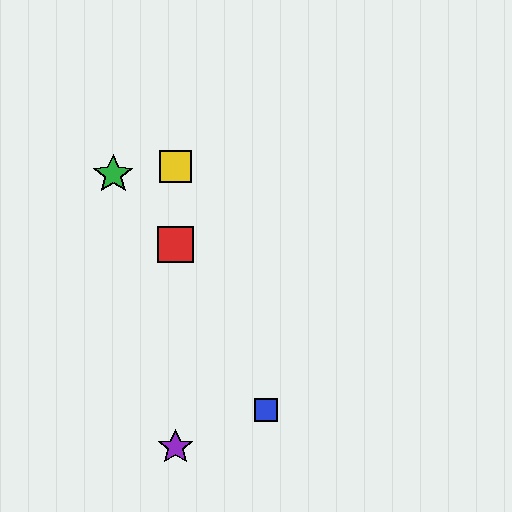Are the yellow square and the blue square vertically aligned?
No, the yellow square is at x≈175 and the blue square is at x≈266.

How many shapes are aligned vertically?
3 shapes (the red square, the yellow square, the purple star) are aligned vertically.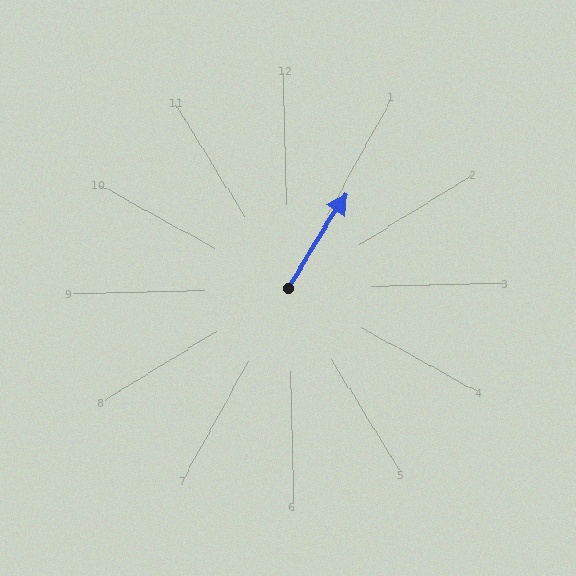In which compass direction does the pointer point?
Northeast.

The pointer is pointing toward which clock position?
Roughly 1 o'clock.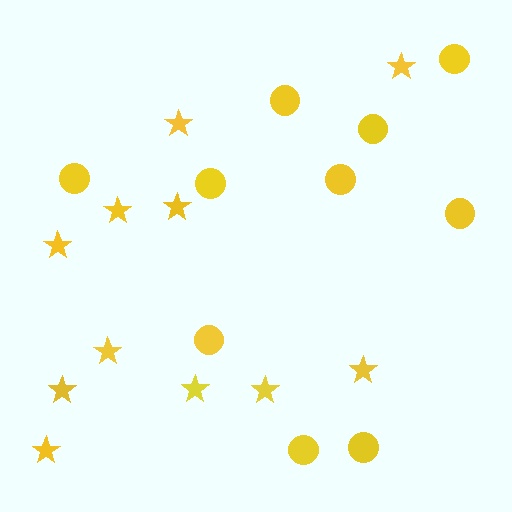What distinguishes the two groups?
There are 2 groups: one group of circles (10) and one group of stars (11).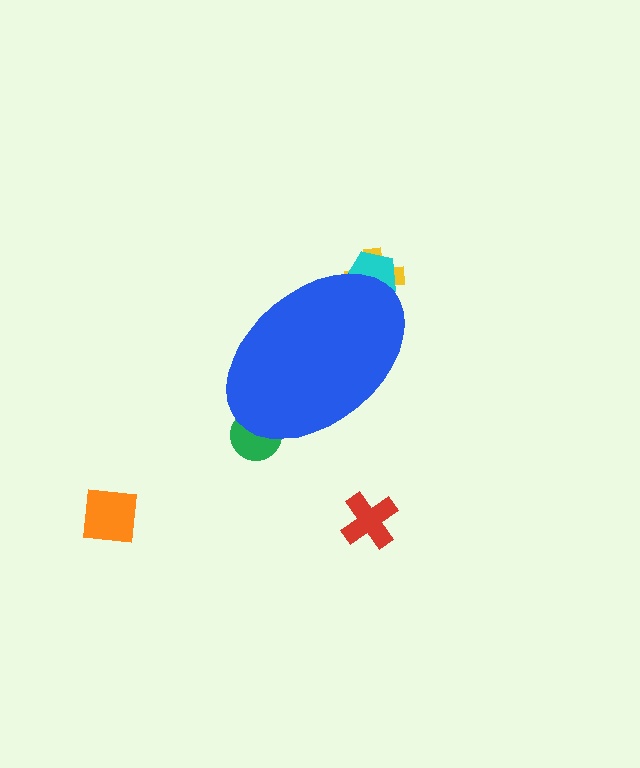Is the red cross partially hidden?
No, the red cross is fully visible.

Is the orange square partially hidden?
No, the orange square is fully visible.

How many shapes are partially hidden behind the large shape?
3 shapes are partially hidden.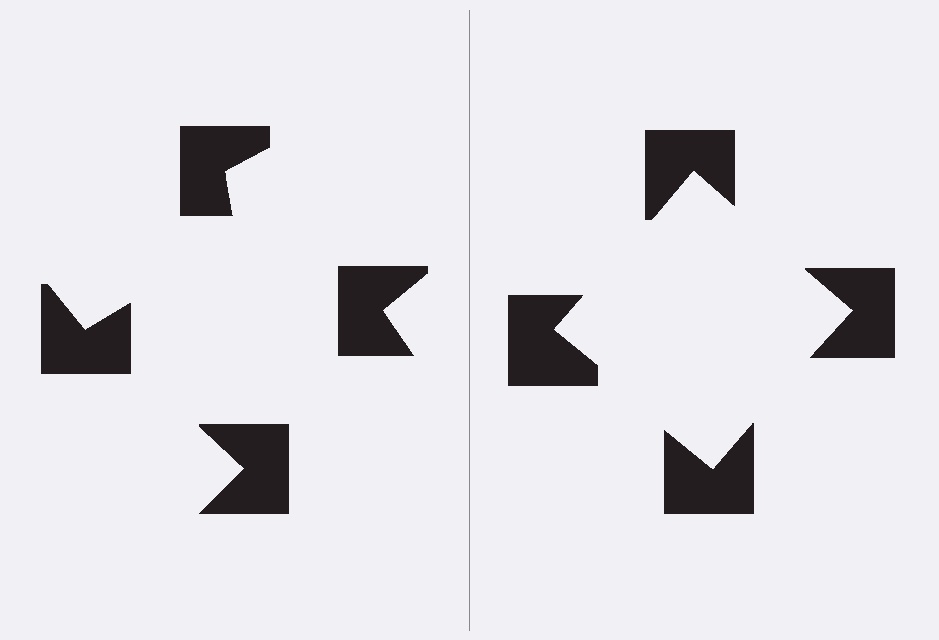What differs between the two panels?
The notched squares are positioned identically on both sides; only the wedge orientations differ. On the right they align to a square; on the left they are misaligned.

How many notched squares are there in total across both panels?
8 — 4 on each side.